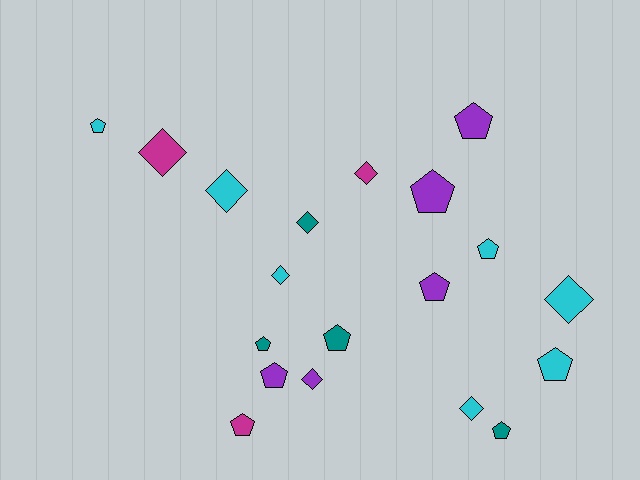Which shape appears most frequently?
Pentagon, with 11 objects.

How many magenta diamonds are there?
There are 2 magenta diamonds.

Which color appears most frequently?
Cyan, with 7 objects.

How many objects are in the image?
There are 19 objects.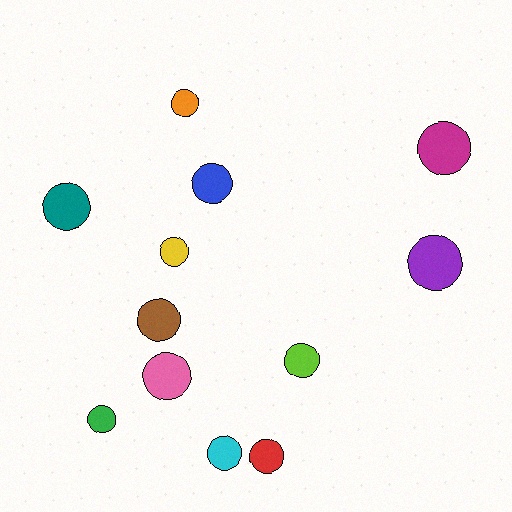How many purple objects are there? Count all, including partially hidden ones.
There is 1 purple object.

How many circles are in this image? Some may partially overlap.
There are 12 circles.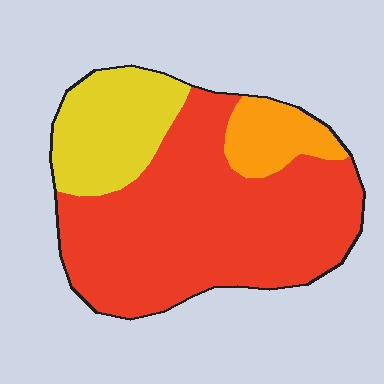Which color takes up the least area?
Orange, at roughly 10%.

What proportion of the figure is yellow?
Yellow takes up less than a quarter of the figure.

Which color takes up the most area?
Red, at roughly 65%.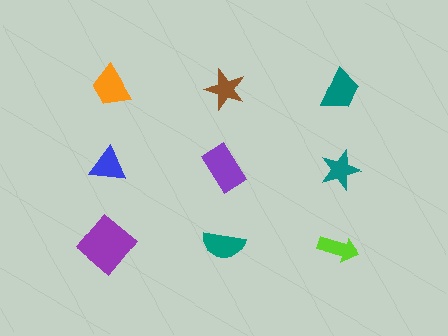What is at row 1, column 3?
A teal trapezoid.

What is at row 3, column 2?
A teal semicircle.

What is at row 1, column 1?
An orange trapezoid.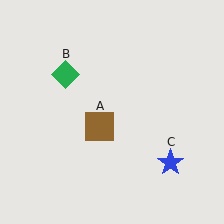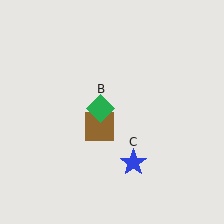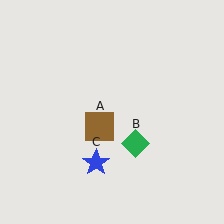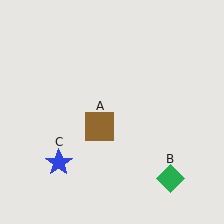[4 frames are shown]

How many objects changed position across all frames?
2 objects changed position: green diamond (object B), blue star (object C).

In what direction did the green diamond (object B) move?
The green diamond (object B) moved down and to the right.